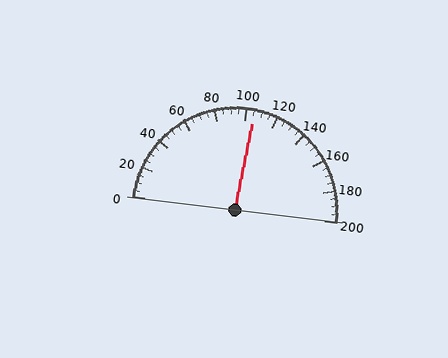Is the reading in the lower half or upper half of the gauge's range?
The reading is in the upper half of the range (0 to 200).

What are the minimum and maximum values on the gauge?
The gauge ranges from 0 to 200.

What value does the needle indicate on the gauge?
The needle indicates approximately 105.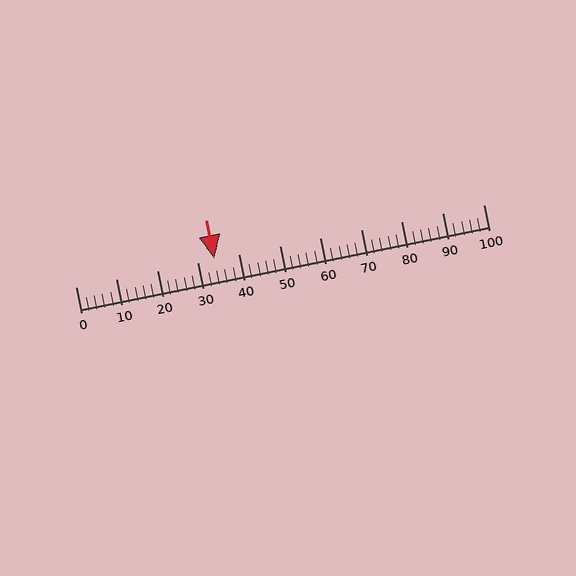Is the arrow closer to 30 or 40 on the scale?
The arrow is closer to 30.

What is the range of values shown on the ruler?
The ruler shows values from 0 to 100.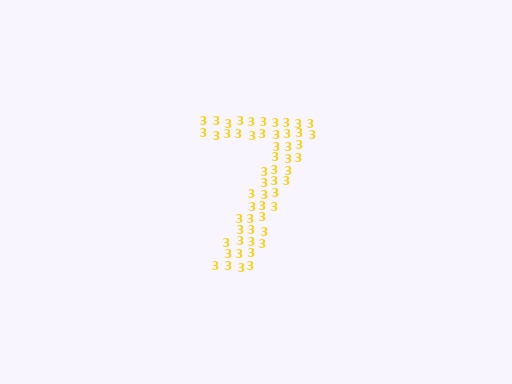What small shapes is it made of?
It is made of small digit 3's.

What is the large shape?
The large shape is the digit 7.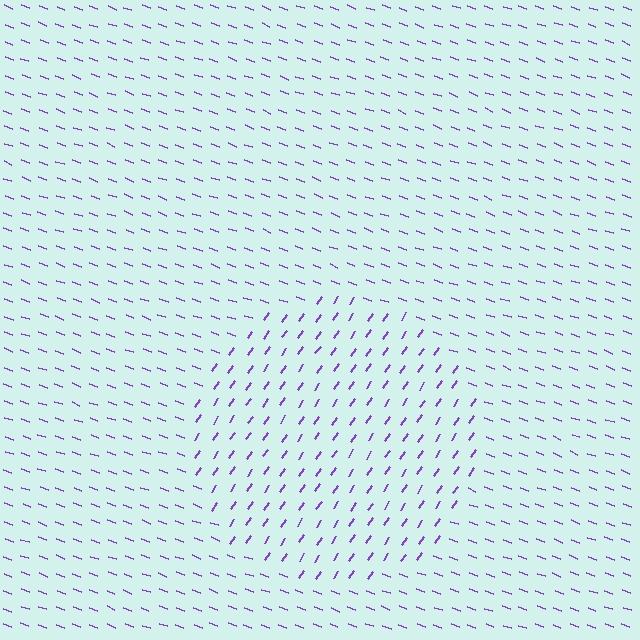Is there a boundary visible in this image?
Yes, there is a texture boundary formed by a change in line orientation.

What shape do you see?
I see a circle.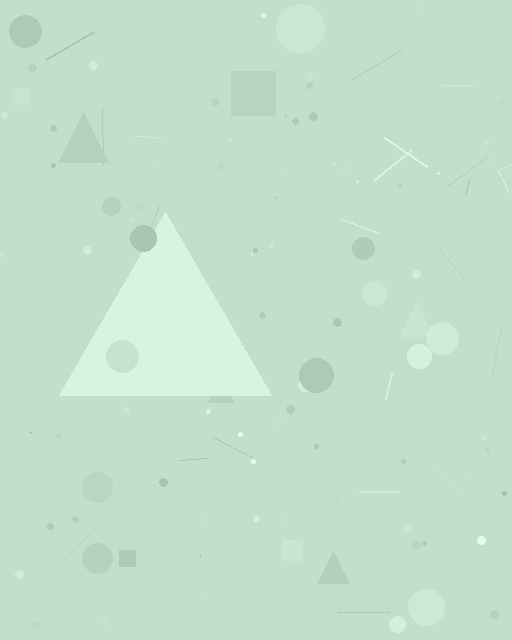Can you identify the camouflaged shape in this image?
The camouflaged shape is a triangle.